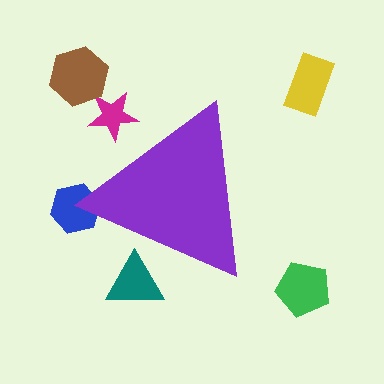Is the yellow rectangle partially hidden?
No, the yellow rectangle is fully visible.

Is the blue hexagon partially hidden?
Yes, the blue hexagon is partially hidden behind the purple triangle.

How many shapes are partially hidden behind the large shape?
3 shapes are partially hidden.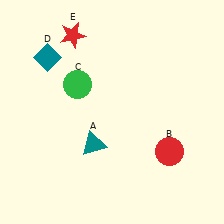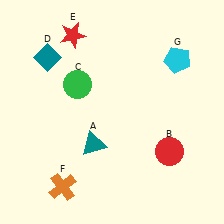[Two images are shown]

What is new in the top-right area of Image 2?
A cyan pentagon (G) was added in the top-right area of Image 2.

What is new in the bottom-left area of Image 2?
An orange cross (F) was added in the bottom-left area of Image 2.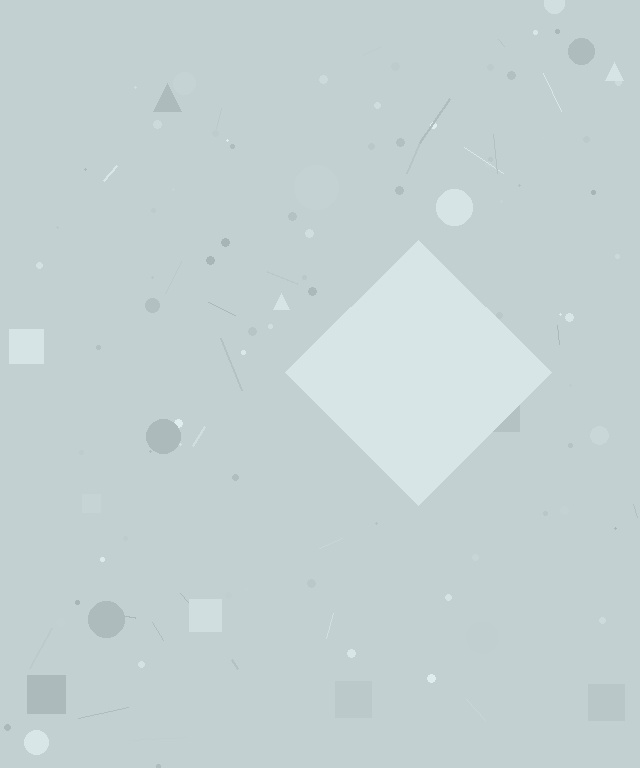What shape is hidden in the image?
A diamond is hidden in the image.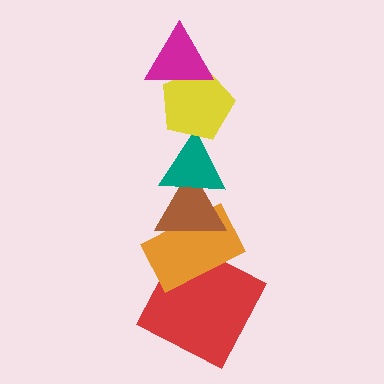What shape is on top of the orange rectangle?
The brown triangle is on top of the orange rectangle.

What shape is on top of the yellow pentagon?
The magenta triangle is on top of the yellow pentagon.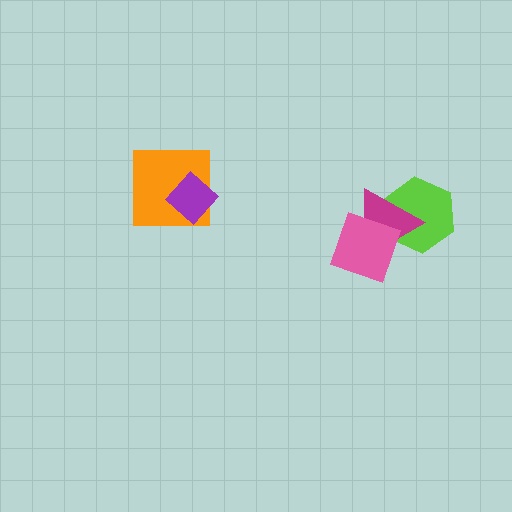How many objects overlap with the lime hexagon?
1 object overlaps with the lime hexagon.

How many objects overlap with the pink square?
1 object overlaps with the pink square.